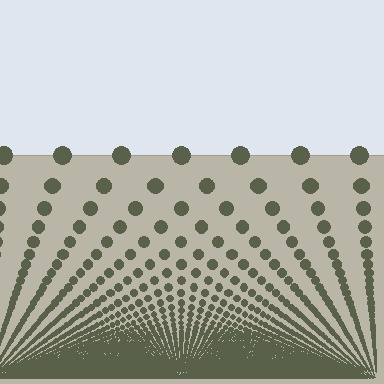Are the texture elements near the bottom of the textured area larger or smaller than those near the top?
Smaller. The gradient is inverted — elements near the bottom are smaller and denser.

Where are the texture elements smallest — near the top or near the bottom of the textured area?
Near the bottom.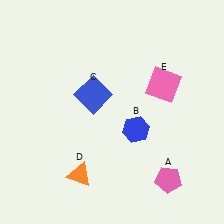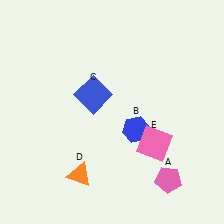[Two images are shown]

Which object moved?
The pink square (E) moved down.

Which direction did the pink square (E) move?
The pink square (E) moved down.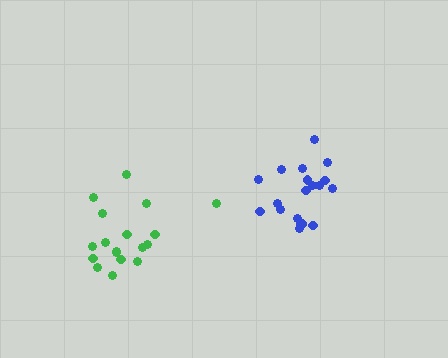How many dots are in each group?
Group 1: 19 dots, Group 2: 18 dots (37 total).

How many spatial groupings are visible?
There are 2 spatial groupings.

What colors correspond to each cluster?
The clusters are colored: blue, green.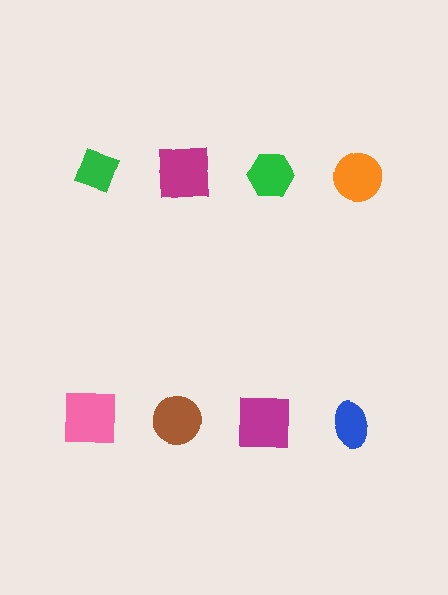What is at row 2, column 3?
A magenta square.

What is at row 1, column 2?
A magenta square.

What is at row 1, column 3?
A green hexagon.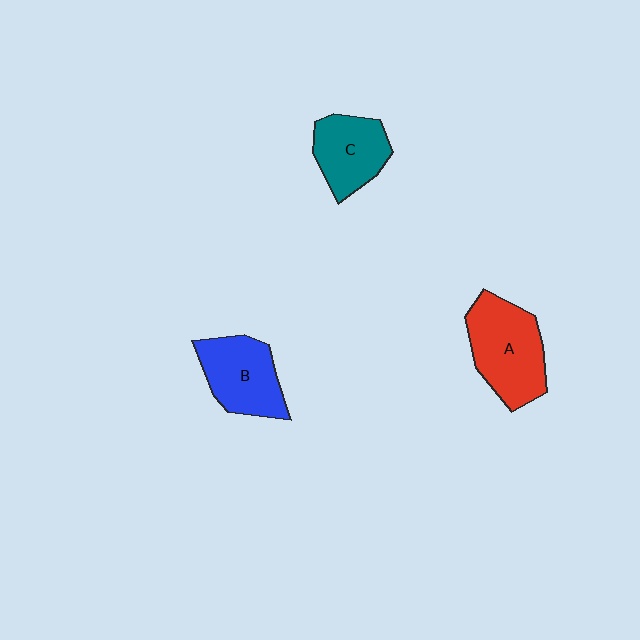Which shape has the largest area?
Shape A (red).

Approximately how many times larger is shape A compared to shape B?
Approximately 1.2 times.